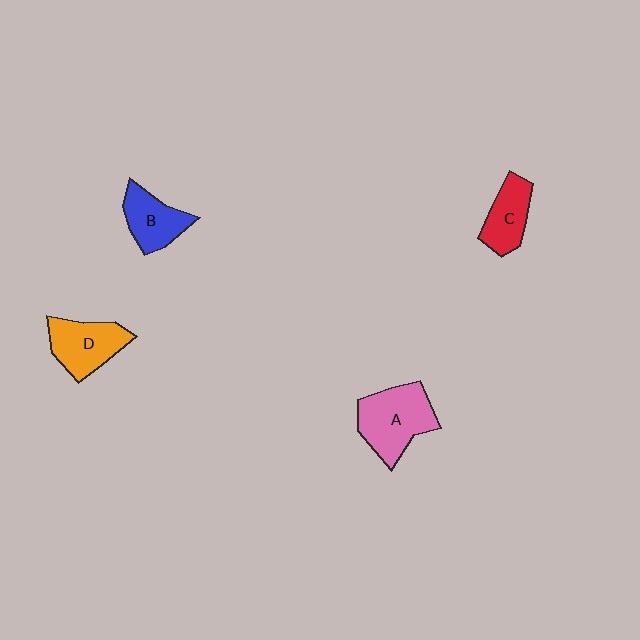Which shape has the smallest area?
Shape C (red).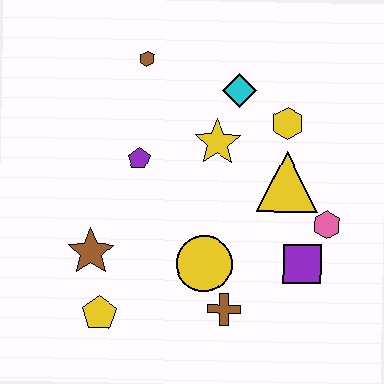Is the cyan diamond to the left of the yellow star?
No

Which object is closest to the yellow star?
The cyan diamond is closest to the yellow star.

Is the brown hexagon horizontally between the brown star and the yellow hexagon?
Yes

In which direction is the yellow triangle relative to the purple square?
The yellow triangle is above the purple square.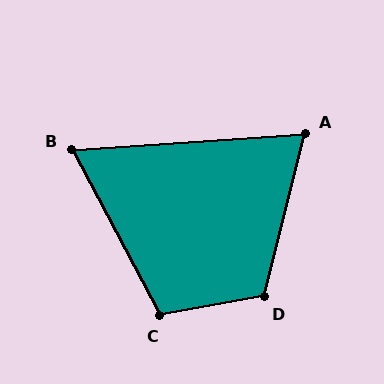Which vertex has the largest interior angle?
D, at approximately 114 degrees.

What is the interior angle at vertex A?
Approximately 72 degrees (acute).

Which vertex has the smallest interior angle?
B, at approximately 66 degrees.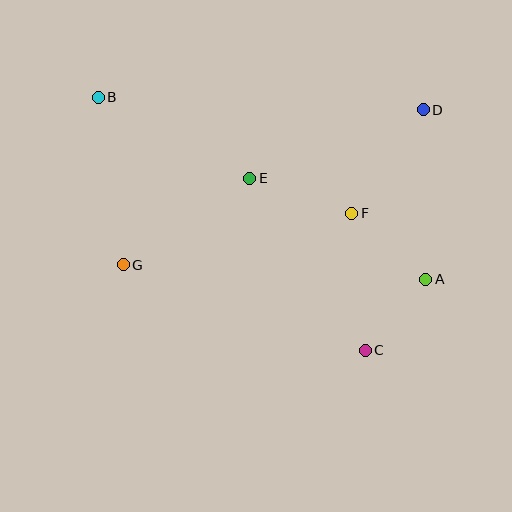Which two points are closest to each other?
Points A and C are closest to each other.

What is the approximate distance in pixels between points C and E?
The distance between C and E is approximately 207 pixels.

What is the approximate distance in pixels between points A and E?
The distance between A and E is approximately 203 pixels.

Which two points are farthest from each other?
Points A and B are farthest from each other.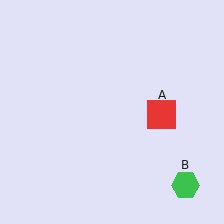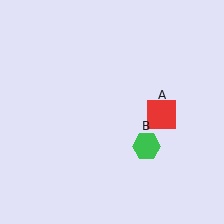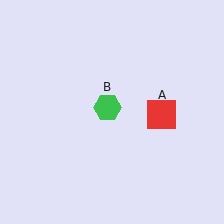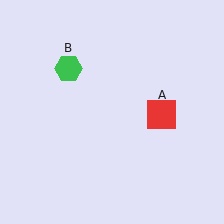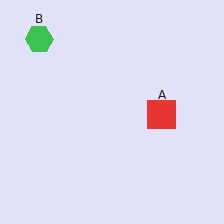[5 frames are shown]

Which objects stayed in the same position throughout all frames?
Red square (object A) remained stationary.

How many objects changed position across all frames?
1 object changed position: green hexagon (object B).